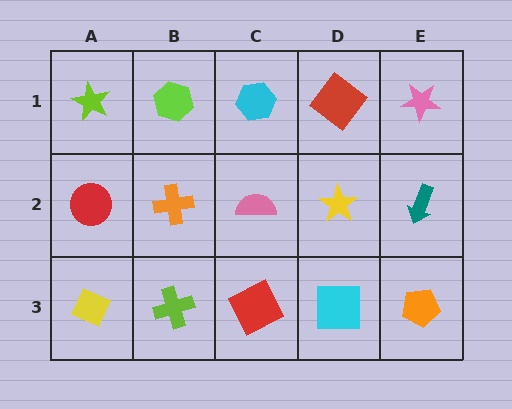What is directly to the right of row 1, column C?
A red diamond.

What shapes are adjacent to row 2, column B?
A lime hexagon (row 1, column B), a lime cross (row 3, column B), a red circle (row 2, column A), a pink semicircle (row 2, column C).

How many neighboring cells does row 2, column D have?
4.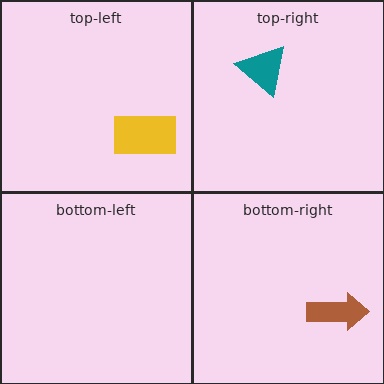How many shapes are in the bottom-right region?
1.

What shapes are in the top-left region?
The yellow rectangle.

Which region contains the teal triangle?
The top-right region.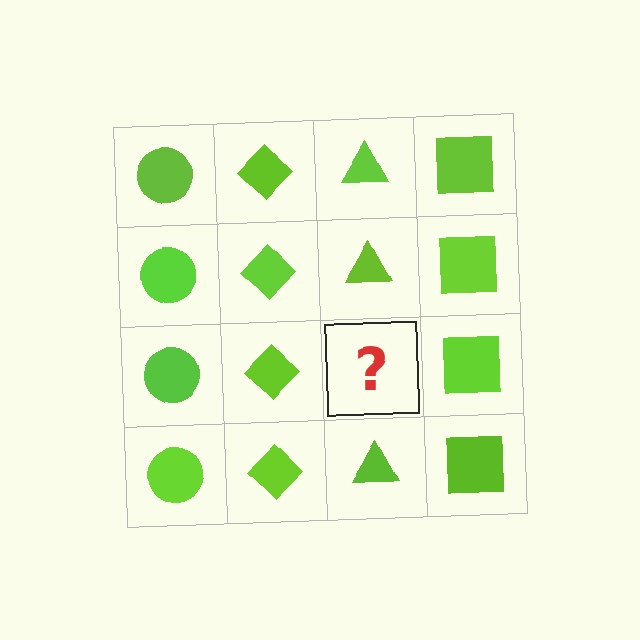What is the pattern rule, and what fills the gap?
The rule is that each column has a consistent shape. The gap should be filled with a lime triangle.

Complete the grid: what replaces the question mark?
The question mark should be replaced with a lime triangle.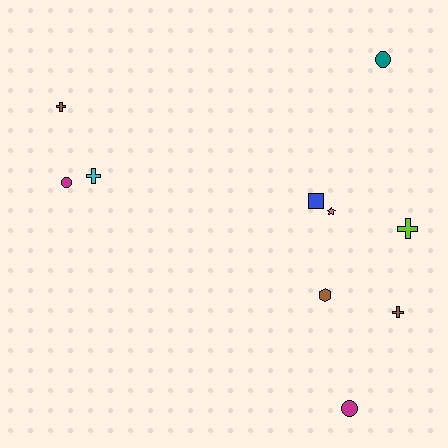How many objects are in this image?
There are 10 objects.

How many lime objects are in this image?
There is 1 lime object.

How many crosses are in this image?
There are 4 crosses.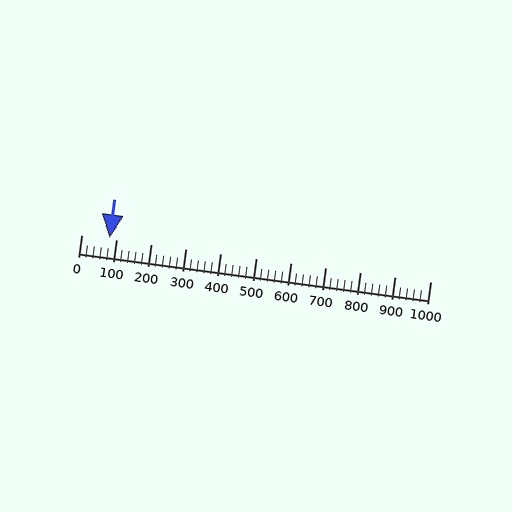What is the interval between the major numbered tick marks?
The major tick marks are spaced 100 units apart.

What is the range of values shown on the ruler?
The ruler shows values from 0 to 1000.